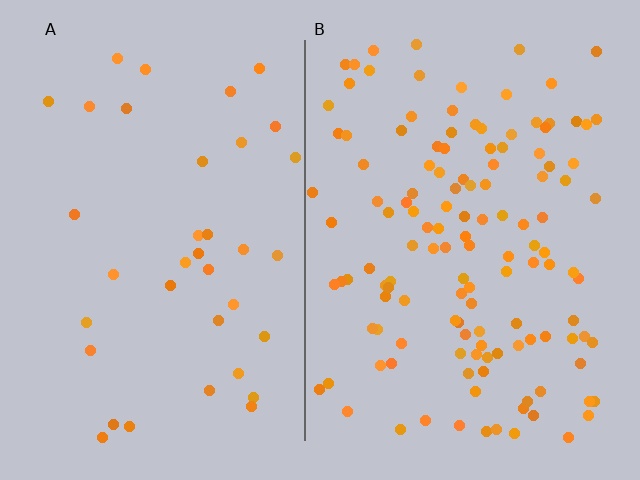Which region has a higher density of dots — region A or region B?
B (the right).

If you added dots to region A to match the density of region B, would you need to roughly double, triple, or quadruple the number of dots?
Approximately quadruple.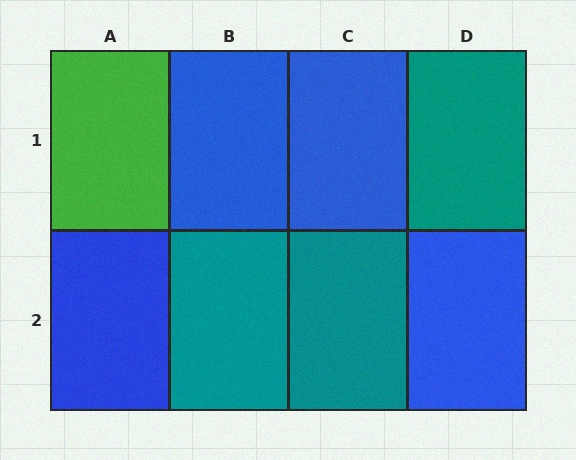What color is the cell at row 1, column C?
Blue.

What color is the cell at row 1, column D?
Teal.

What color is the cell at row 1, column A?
Green.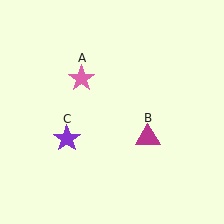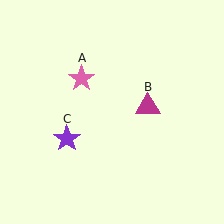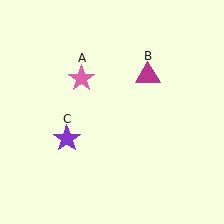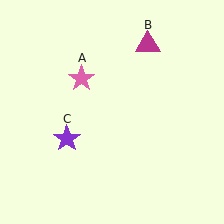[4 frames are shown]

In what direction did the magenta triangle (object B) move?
The magenta triangle (object B) moved up.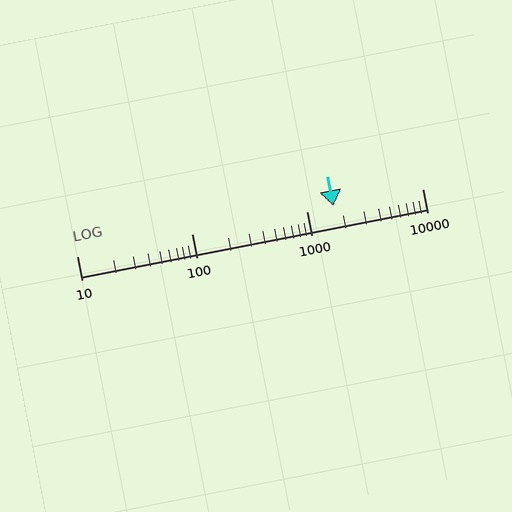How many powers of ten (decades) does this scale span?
The scale spans 3 decades, from 10 to 10000.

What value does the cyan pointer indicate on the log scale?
The pointer indicates approximately 1700.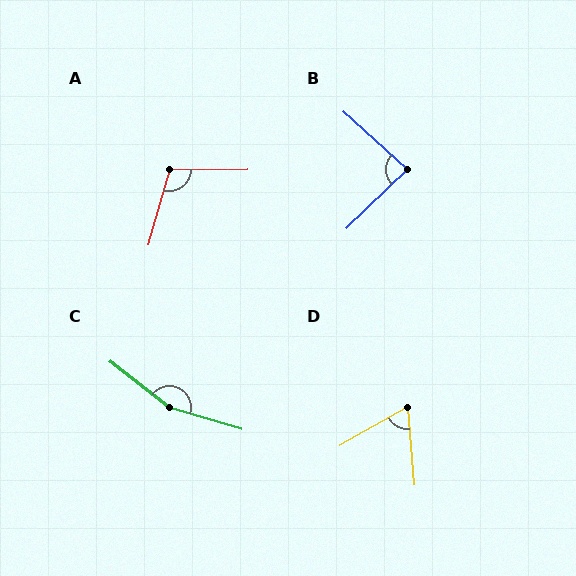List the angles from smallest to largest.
D (65°), B (87°), A (106°), C (158°).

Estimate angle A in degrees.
Approximately 106 degrees.